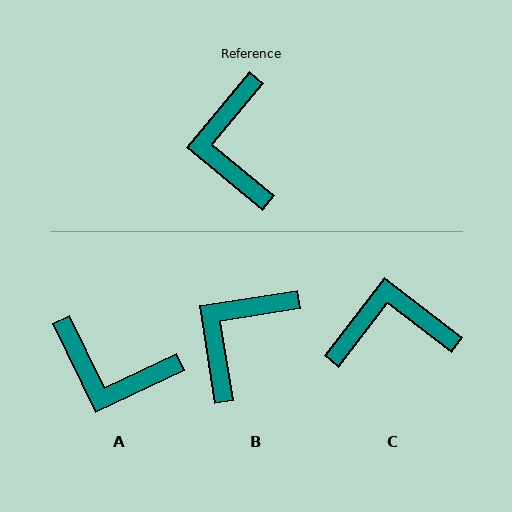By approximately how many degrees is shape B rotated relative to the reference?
Approximately 41 degrees clockwise.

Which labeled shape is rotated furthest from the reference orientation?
C, about 88 degrees away.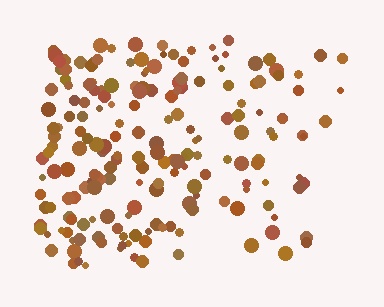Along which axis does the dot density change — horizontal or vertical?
Horizontal.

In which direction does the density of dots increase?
From right to left, with the left side densest.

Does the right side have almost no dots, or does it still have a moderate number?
Still a moderate number, just noticeably fewer than the left.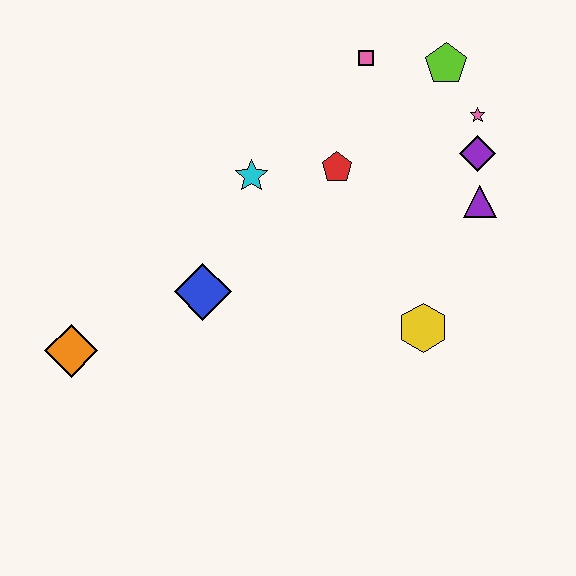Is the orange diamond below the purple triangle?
Yes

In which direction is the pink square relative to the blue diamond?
The pink square is above the blue diamond.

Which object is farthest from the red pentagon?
The orange diamond is farthest from the red pentagon.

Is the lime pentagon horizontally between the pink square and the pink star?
Yes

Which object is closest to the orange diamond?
The blue diamond is closest to the orange diamond.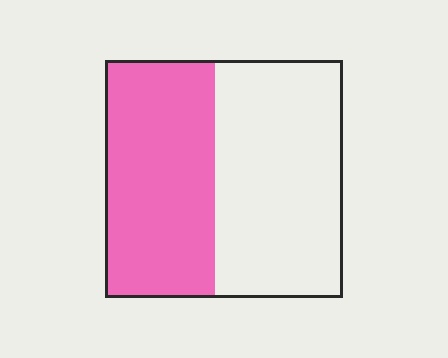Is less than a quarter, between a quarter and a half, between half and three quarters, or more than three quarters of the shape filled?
Between a quarter and a half.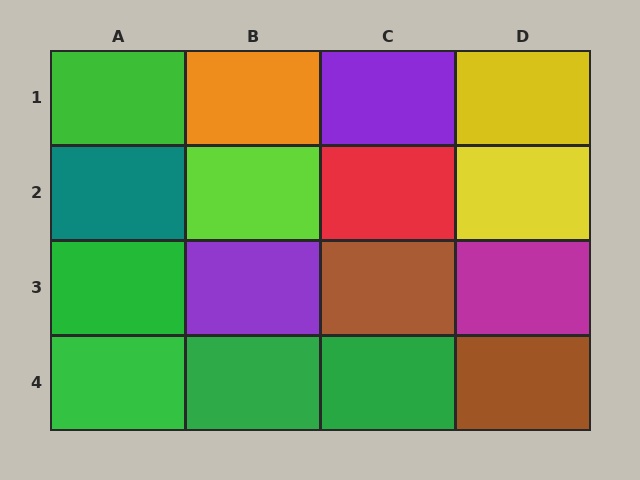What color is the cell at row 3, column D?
Magenta.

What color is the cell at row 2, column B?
Lime.